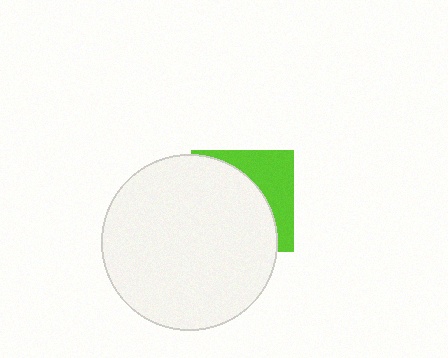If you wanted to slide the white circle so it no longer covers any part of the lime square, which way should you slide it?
Slide it toward the lower-left — that is the most direct way to separate the two shapes.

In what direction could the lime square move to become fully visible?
The lime square could move toward the upper-right. That would shift it out from behind the white circle entirely.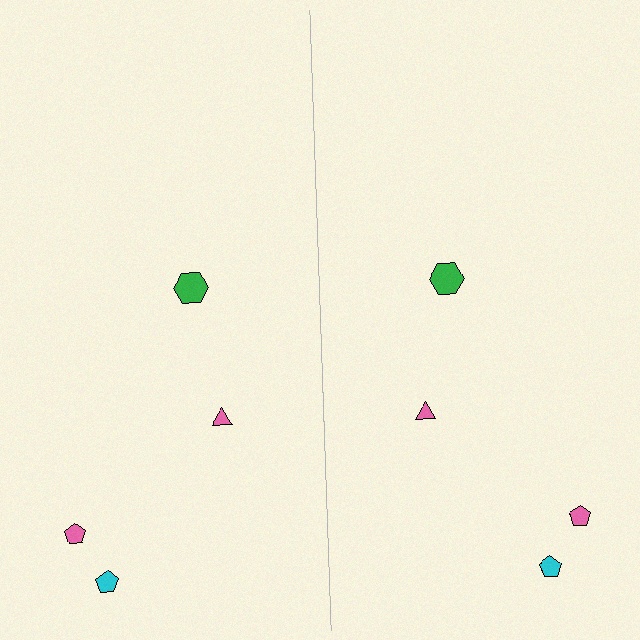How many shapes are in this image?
There are 8 shapes in this image.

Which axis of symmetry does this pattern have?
The pattern has a vertical axis of symmetry running through the center of the image.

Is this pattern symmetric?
Yes, this pattern has bilateral (reflection) symmetry.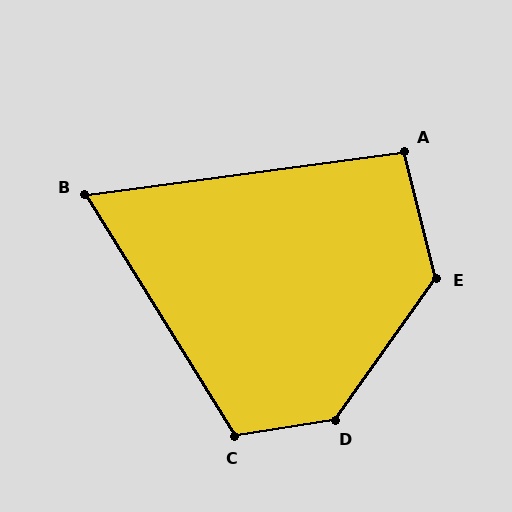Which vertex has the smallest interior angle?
B, at approximately 66 degrees.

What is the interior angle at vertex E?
Approximately 130 degrees (obtuse).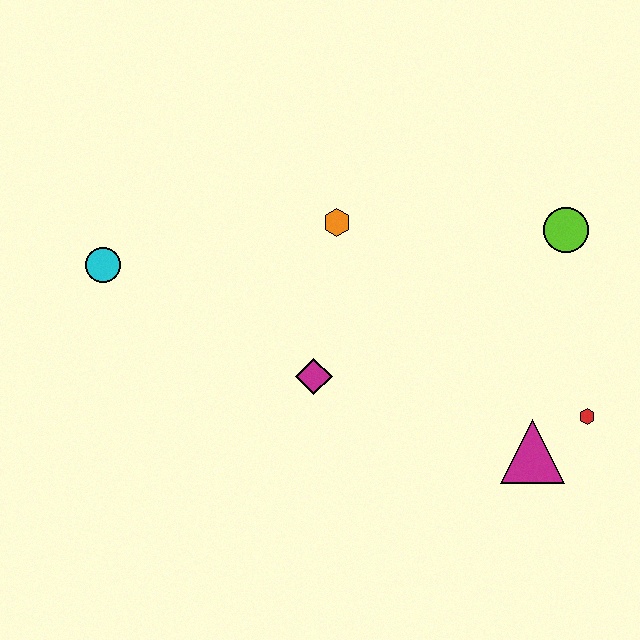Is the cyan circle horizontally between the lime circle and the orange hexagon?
No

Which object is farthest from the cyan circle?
The red hexagon is farthest from the cyan circle.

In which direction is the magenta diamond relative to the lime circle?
The magenta diamond is to the left of the lime circle.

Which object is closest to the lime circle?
The red hexagon is closest to the lime circle.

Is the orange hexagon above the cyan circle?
Yes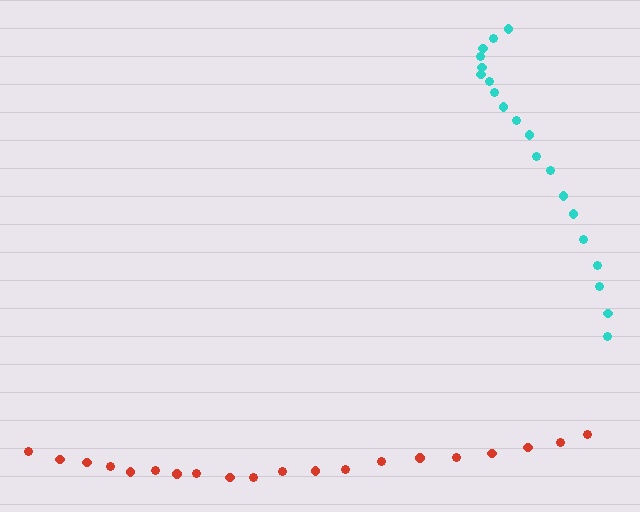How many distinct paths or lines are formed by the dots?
There are 2 distinct paths.